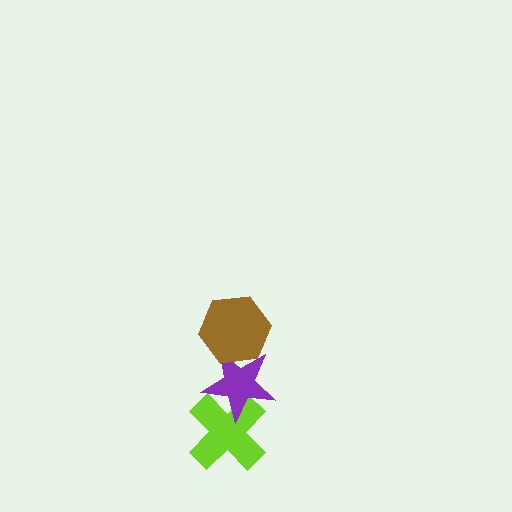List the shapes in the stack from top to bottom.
From top to bottom: the brown hexagon, the purple star, the lime cross.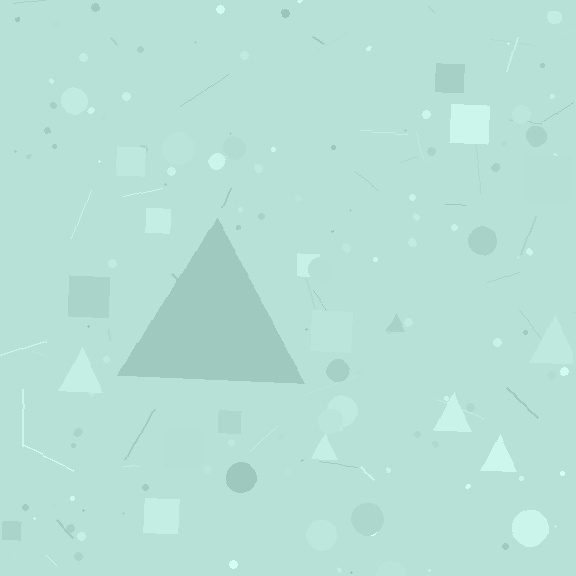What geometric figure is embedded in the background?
A triangle is embedded in the background.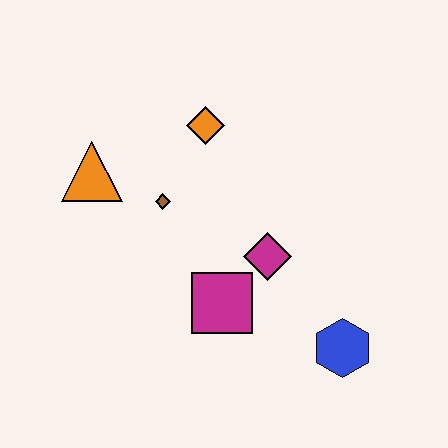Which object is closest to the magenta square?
The magenta diamond is closest to the magenta square.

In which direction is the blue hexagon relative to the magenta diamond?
The blue hexagon is below the magenta diamond.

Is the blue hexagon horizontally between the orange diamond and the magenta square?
No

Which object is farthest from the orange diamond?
The blue hexagon is farthest from the orange diamond.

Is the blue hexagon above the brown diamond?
No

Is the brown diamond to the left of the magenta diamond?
Yes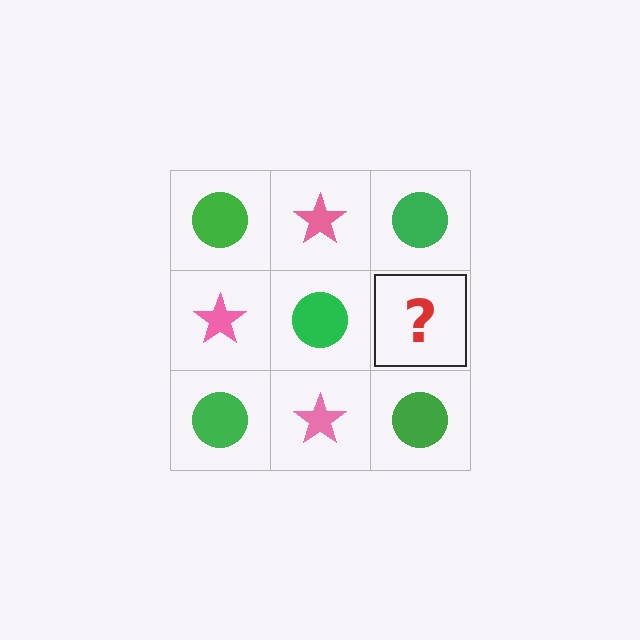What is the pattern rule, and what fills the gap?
The rule is that it alternates green circle and pink star in a checkerboard pattern. The gap should be filled with a pink star.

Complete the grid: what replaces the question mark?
The question mark should be replaced with a pink star.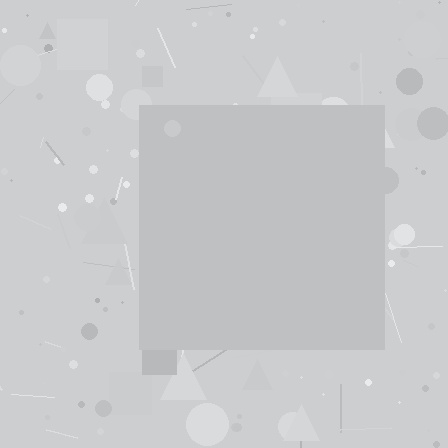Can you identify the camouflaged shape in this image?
The camouflaged shape is a square.